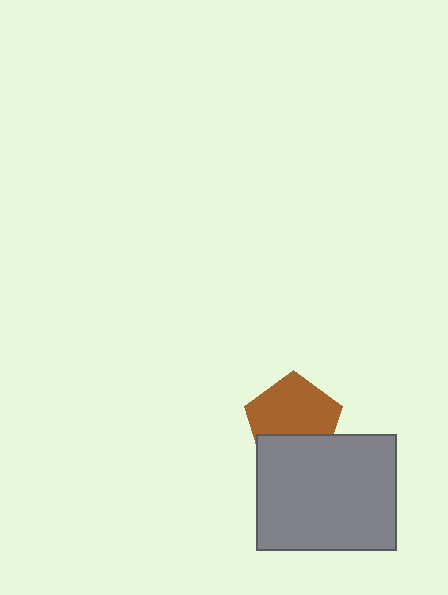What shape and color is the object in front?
The object in front is a gray rectangle.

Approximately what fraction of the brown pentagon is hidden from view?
Roughly 35% of the brown pentagon is hidden behind the gray rectangle.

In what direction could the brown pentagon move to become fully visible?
The brown pentagon could move up. That would shift it out from behind the gray rectangle entirely.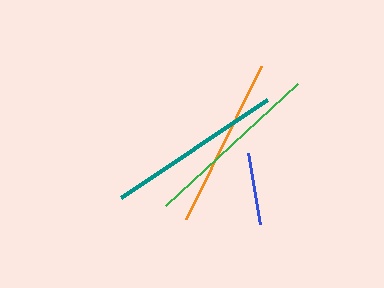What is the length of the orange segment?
The orange segment is approximately 171 pixels long.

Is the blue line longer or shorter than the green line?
The green line is longer than the blue line.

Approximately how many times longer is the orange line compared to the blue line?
The orange line is approximately 2.4 times the length of the blue line.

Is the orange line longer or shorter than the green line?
The green line is longer than the orange line.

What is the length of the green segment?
The green segment is approximately 180 pixels long.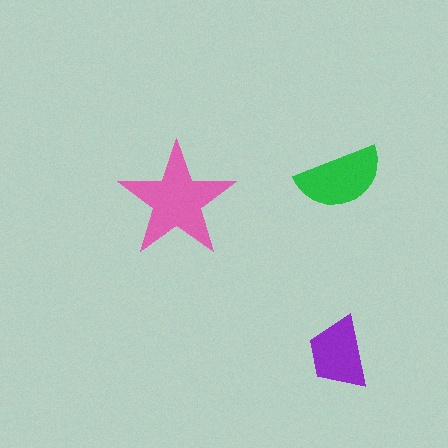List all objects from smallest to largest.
The purple trapezoid, the green semicircle, the pink star.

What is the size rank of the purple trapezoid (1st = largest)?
3rd.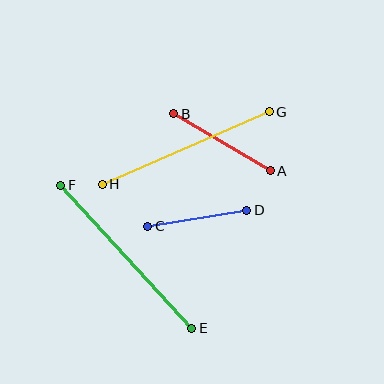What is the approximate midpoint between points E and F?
The midpoint is at approximately (126, 257) pixels.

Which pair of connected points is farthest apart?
Points E and F are farthest apart.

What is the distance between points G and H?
The distance is approximately 182 pixels.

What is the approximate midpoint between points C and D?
The midpoint is at approximately (197, 218) pixels.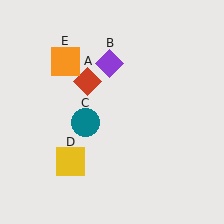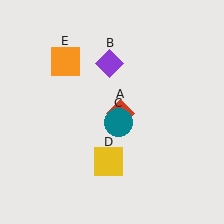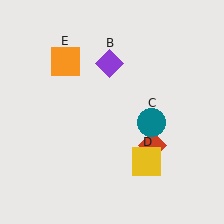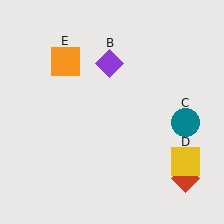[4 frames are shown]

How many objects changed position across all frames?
3 objects changed position: red diamond (object A), teal circle (object C), yellow square (object D).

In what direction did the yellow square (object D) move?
The yellow square (object D) moved right.